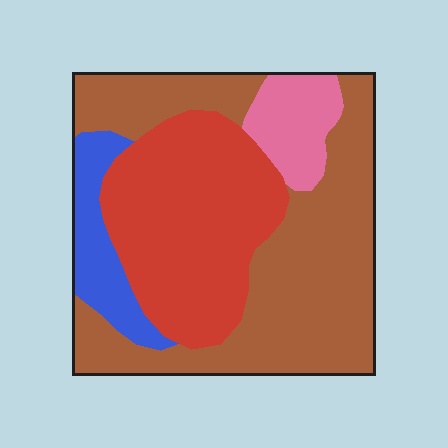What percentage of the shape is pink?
Pink takes up about one tenth (1/10) of the shape.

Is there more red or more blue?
Red.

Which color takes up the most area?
Brown, at roughly 50%.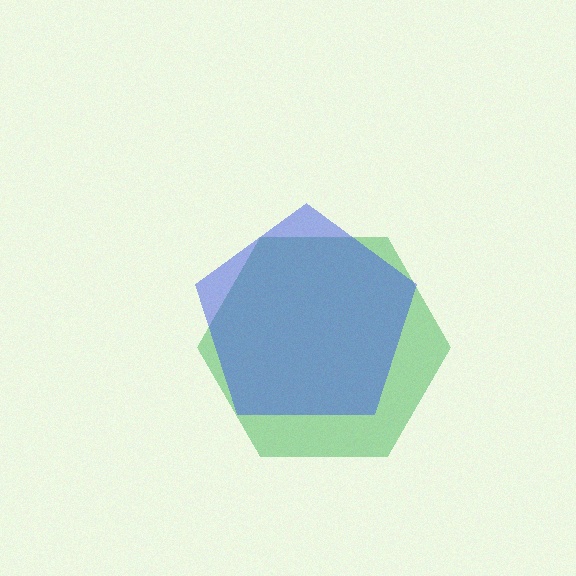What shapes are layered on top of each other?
The layered shapes are: a green hexagon, a blue pentagon.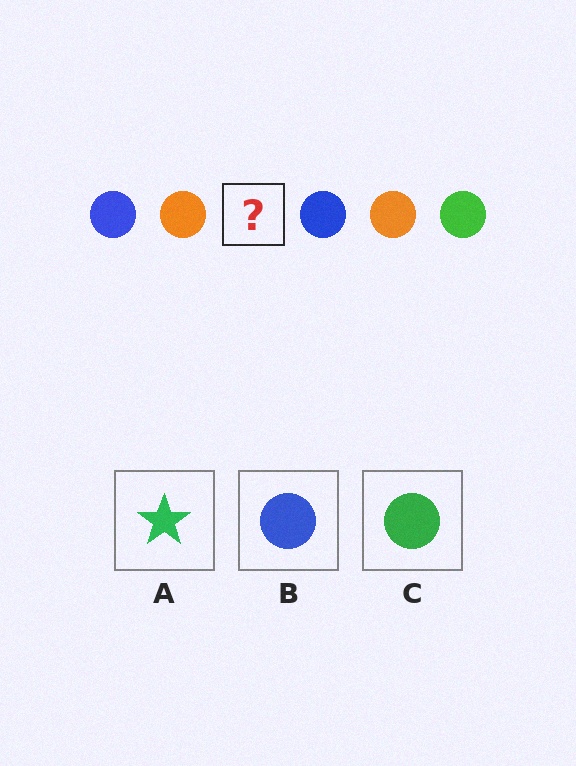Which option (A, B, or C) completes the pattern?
C.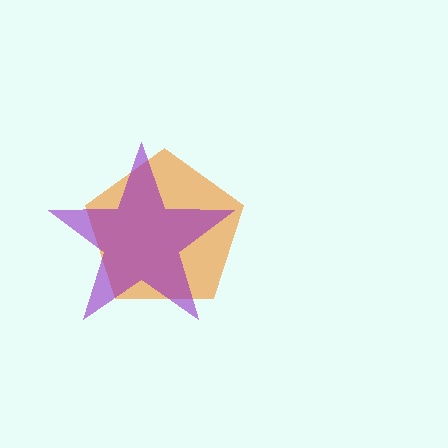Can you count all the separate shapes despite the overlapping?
Yes, there are 2 separate shapes.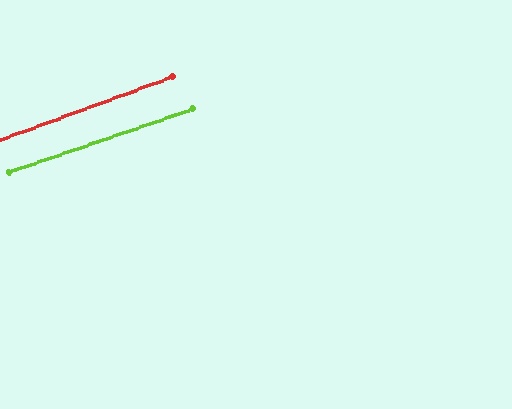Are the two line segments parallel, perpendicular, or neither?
Parallel — their directions differ by only 1.0°.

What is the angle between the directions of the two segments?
Approximately 1 degree.